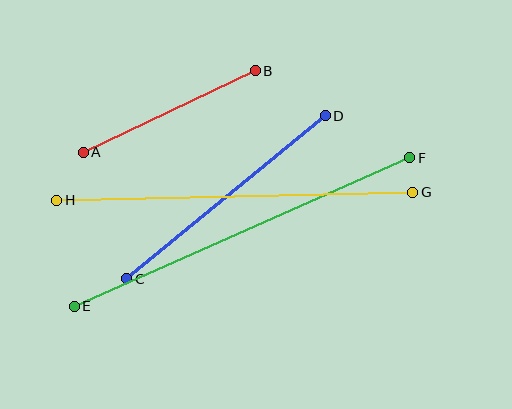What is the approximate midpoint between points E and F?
The midpoint is at approximately (242, 232) pixels.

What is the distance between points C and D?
The distance is approximately 257 pixels.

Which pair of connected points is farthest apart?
Points E and F are farthest apart.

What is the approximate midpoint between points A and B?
The midpoint is at approximately (169, 112) pixels.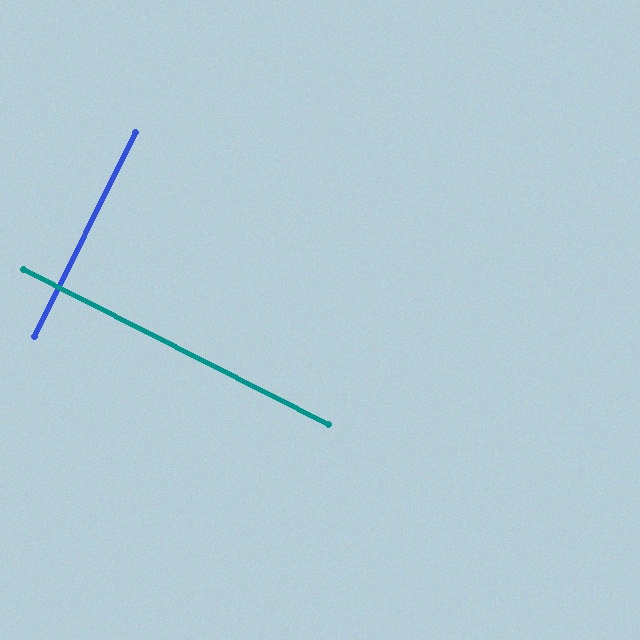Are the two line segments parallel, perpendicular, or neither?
Perpendicular — they meet at approximately 89°.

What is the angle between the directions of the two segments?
Approximately 89 degrees.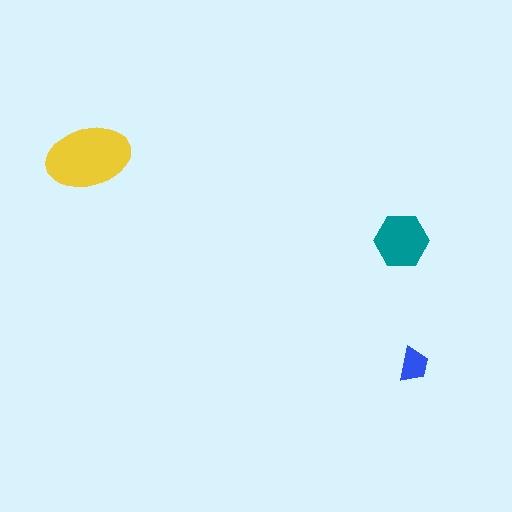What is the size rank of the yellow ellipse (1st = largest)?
1st.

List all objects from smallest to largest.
The blue trapezoid, the teal hexagon, the yellow ellipse.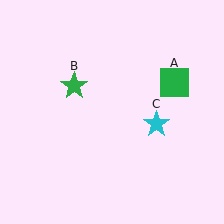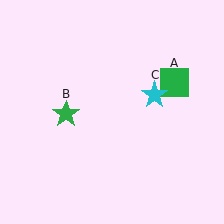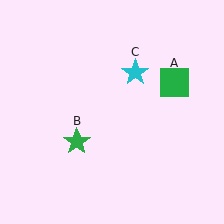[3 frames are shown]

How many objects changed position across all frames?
2 objects changed position: green star (object B), cyan star (object C).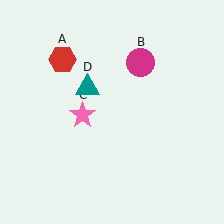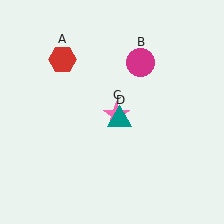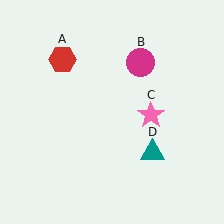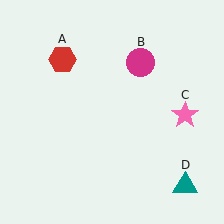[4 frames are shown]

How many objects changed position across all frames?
2 objects changed position: pink star (object C), teal triangle (object D).